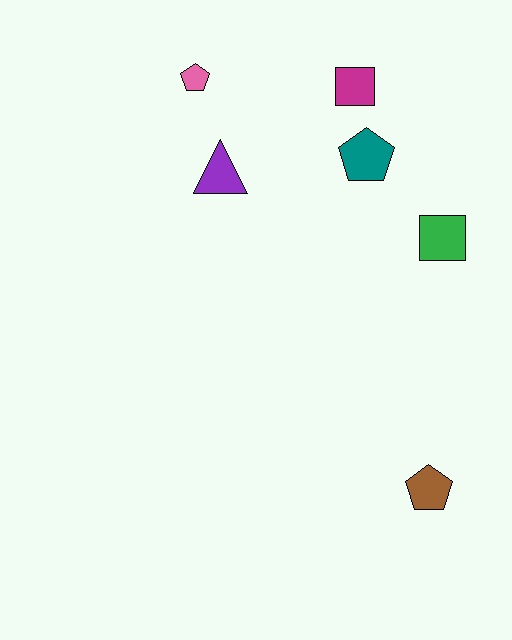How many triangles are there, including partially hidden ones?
There is 1 triangle.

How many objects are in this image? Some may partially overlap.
There are 6 objects.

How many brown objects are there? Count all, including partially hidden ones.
There is 1 brown object.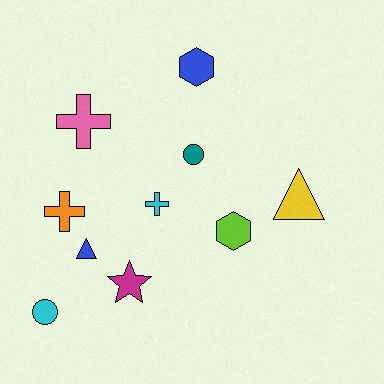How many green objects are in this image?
There are no green objects.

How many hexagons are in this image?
There are 2 hexagons.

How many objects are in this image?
There are 10 objects.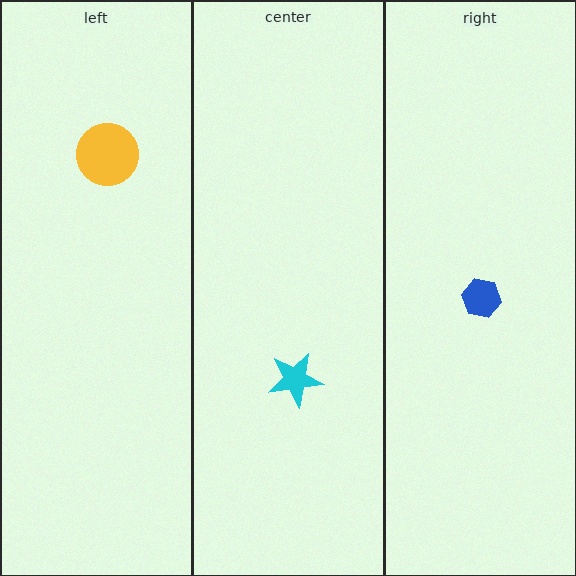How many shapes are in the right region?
1.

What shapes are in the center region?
The cyan star.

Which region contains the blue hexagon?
The right region.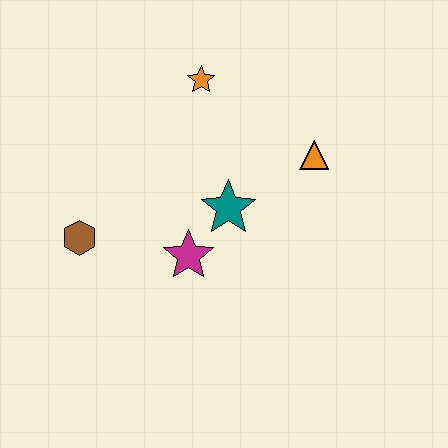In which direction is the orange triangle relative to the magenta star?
The orange triangle is to the right of the magenta star.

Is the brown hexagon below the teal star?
Yes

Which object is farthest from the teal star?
The brown hexagon is farthest from the teal star.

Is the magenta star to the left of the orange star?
Yes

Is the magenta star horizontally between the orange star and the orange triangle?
No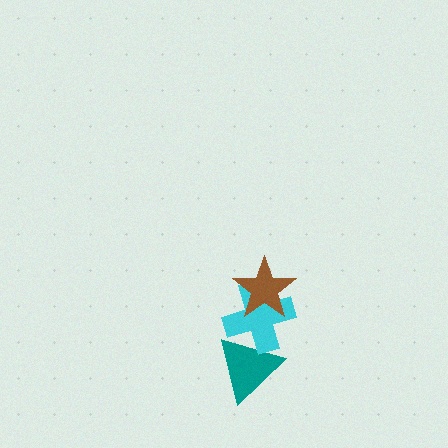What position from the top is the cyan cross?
The cyan cross is 2nd from the top.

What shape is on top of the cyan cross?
The brown star is on top of the cyan cross.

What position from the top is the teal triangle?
The teal triangle is 3rd from the top.